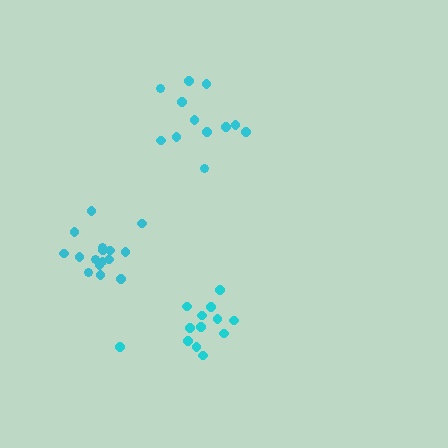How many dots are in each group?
Group 1: 12 dots, Group 2: 13 dots, Group 3: 16 dots (41 total).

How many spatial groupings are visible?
There are 3 spatial groupings.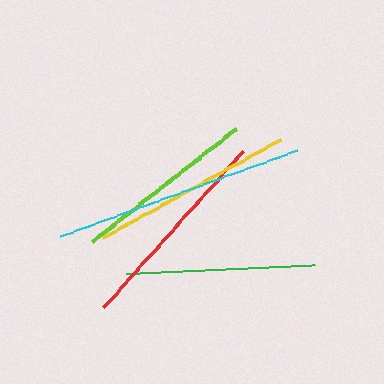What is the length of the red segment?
The red segment is approximately 210 pixels long.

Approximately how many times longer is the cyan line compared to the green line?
The cyan line is approximately 1.3 times the length of the green line.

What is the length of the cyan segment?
The cyan segment is approximately 252 pixels long.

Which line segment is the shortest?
The lime line is the shortest at approximately 183 pixels.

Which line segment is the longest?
The cyan line is the longest at approximately 252 pixels.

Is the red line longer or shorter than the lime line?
The red line is longer than the lime line.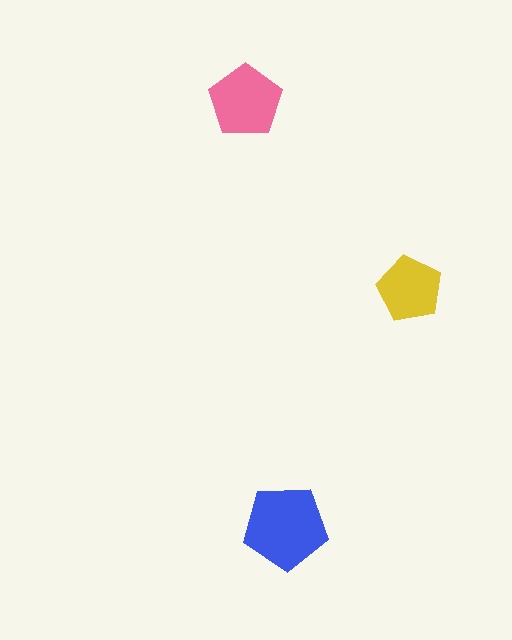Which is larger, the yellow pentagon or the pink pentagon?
The pink one.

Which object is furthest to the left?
The pink pentagon is leftmost.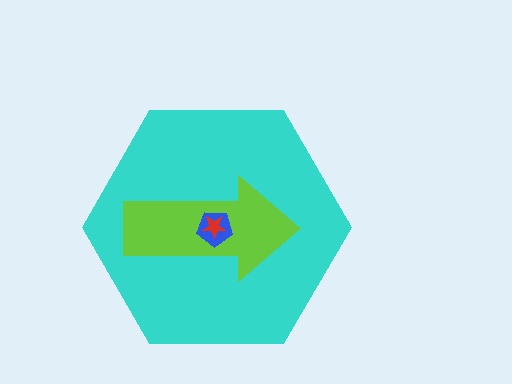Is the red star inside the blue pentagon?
Yes.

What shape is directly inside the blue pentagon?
The red star.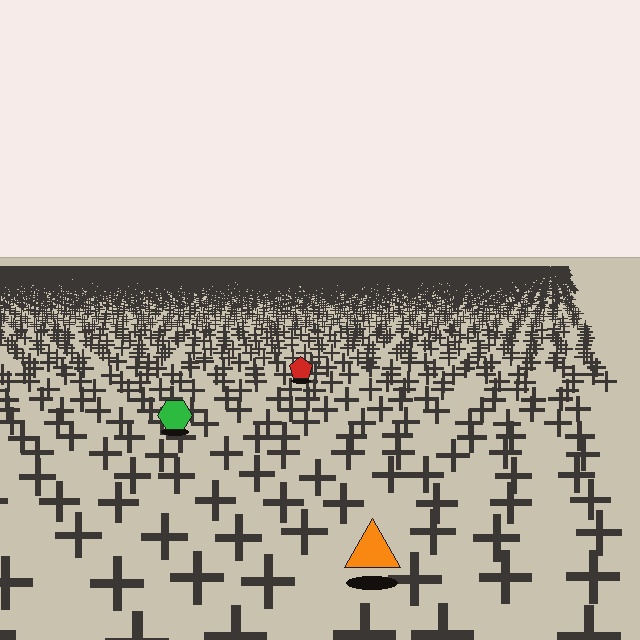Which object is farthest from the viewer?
The red pentagon is farthest from the viewer. It appears smaller and the ground texture around it is denser.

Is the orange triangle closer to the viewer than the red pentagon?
Yes. The orange triangle is closer — you can tell from the texture gradient: the ground texture is coarser near it.